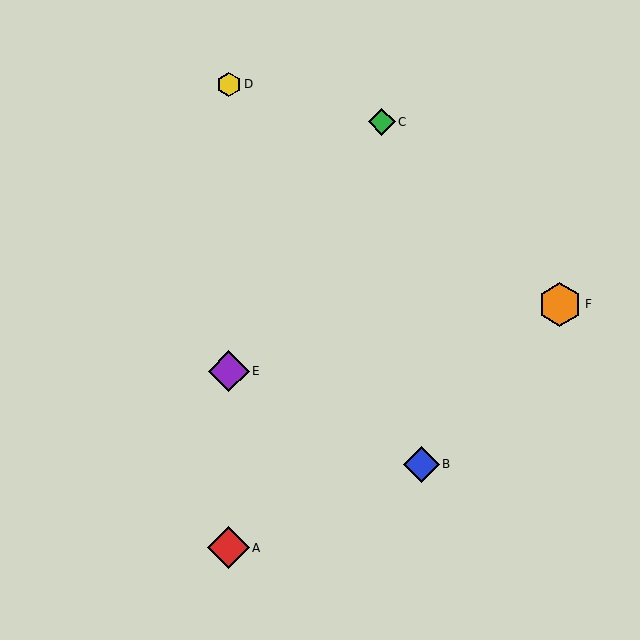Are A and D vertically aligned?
Yes, both are at x≈229.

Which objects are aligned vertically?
Objects A, D, E are aligned vertically.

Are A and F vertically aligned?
No, A is at x≈229 and F is at x≈560.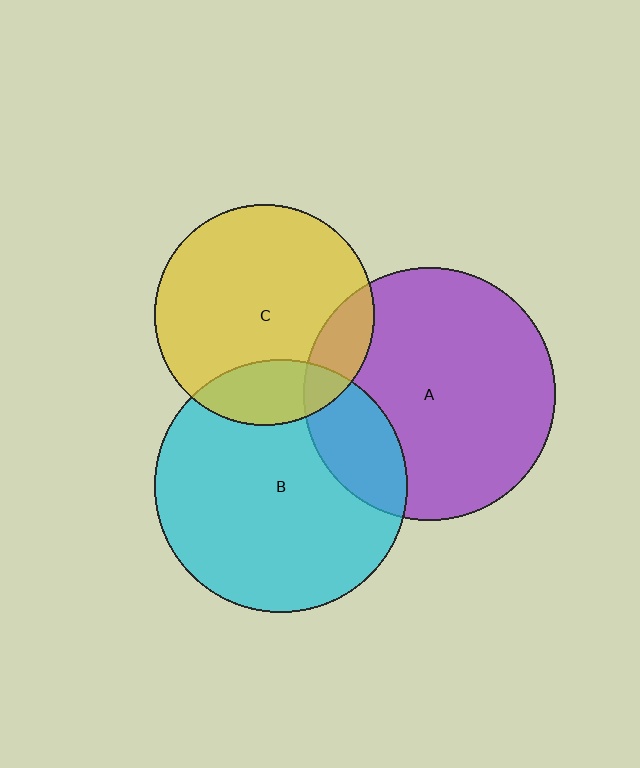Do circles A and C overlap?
Yes.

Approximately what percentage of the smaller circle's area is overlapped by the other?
Approximately 15%.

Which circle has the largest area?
Circle B (cyan).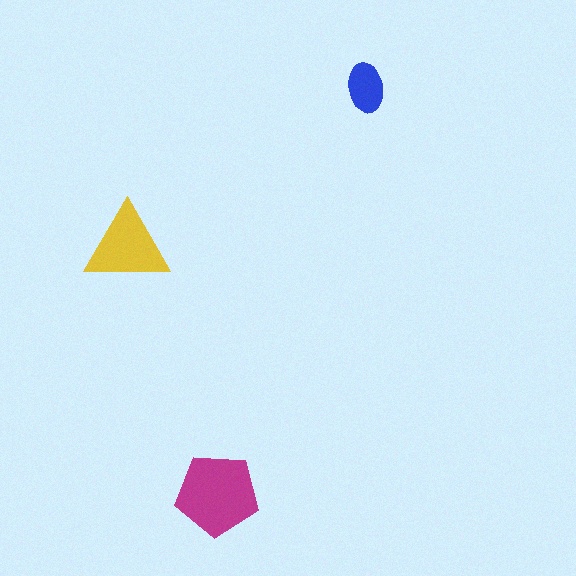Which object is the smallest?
The blue ellipse.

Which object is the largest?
The magenta pentagon.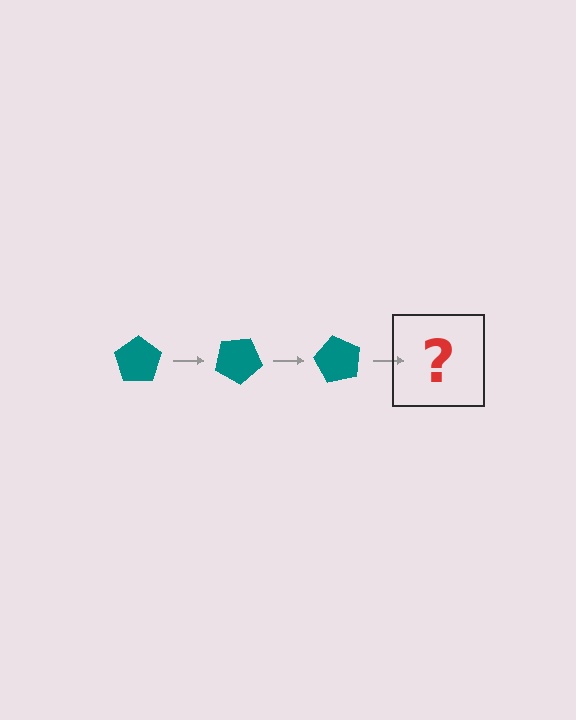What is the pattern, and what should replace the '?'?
The pattern is that the pentagon rotates 30 degrees each step. The '?' should be a teal pentagon rotated 90 degrees.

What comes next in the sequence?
The next element should be a teal pentagon rotated 90 degrees.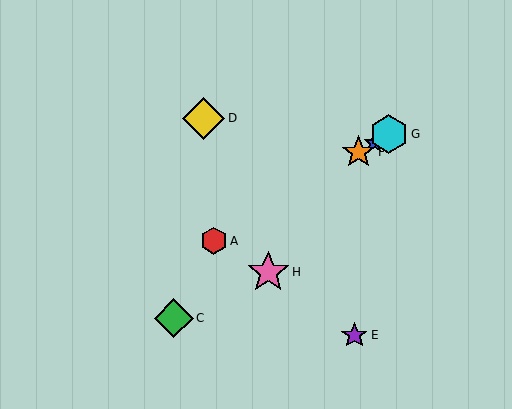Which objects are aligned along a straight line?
Objects A, B, F, G are aligned along a straight line.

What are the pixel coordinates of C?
Object C is at (174, 318).